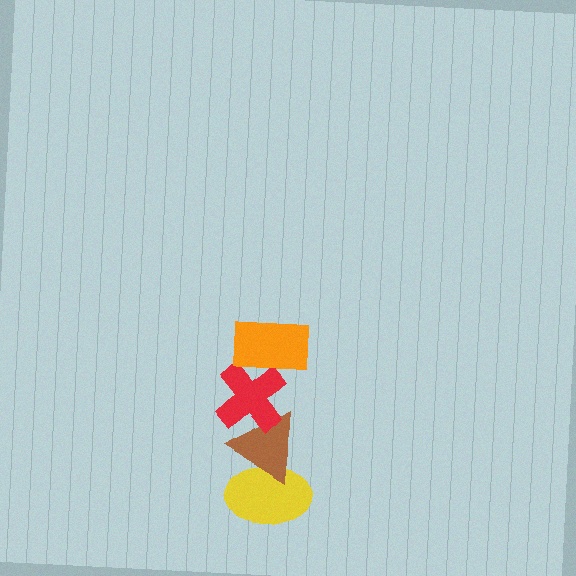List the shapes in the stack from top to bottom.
From top to bottom: the orange rectangle, the red cross, the brown triangle, the yellow ellipse.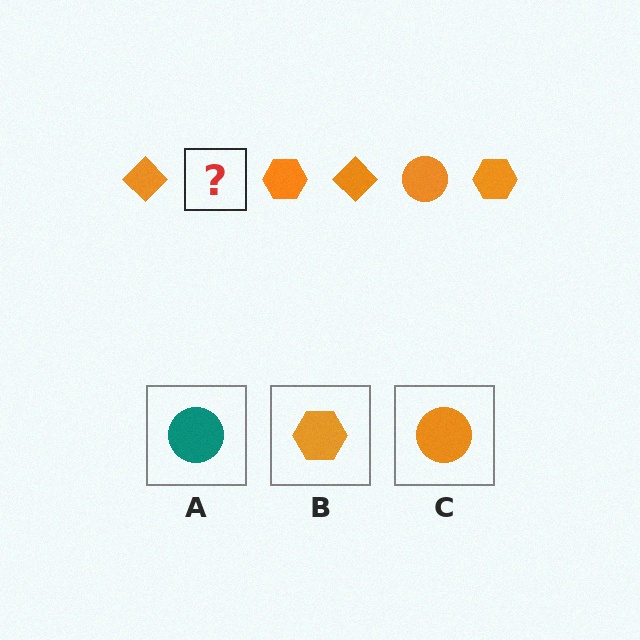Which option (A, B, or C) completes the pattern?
C.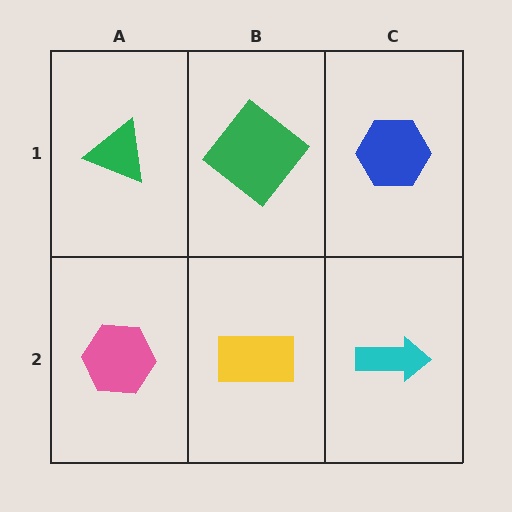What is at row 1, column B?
A green diamond.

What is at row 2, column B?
A yellow rectangle.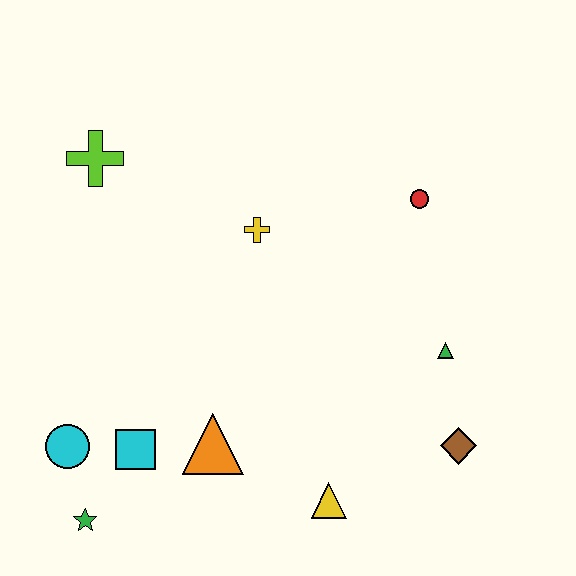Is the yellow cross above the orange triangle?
Yes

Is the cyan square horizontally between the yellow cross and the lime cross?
Yes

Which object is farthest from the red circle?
The green star is farthest from the red circle.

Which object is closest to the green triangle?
The brown diamond is closest to the green triangle.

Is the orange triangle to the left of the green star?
No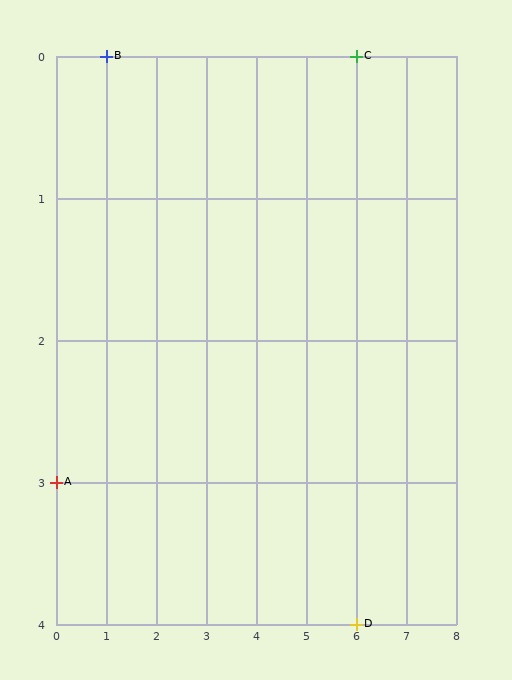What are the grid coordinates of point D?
Point D is at grid coordinates (6, 4).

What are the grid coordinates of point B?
Point B is at grid coordinates (1, 0).